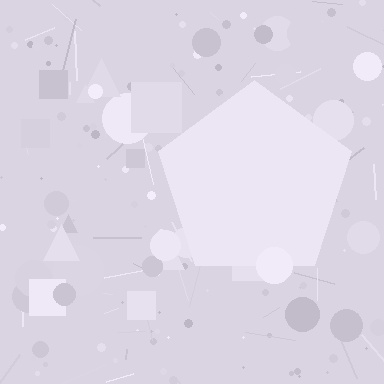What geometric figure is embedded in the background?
A pentagon is embedded in the background.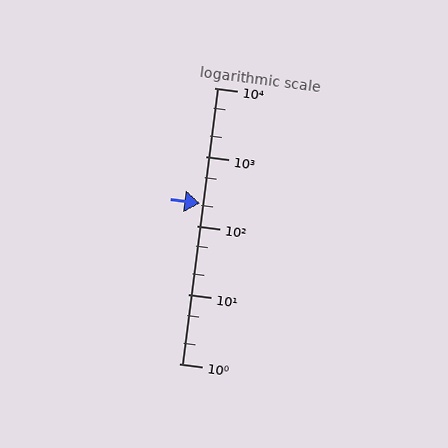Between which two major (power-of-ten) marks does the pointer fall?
The pointer is between 100 and 1000.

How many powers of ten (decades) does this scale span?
The scale spans 4 decades, from 1 to 10000.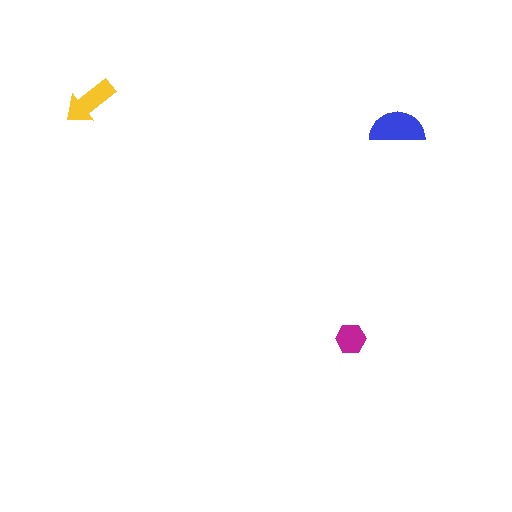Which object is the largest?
The blue semicircle.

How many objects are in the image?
There are 3 objects in the image.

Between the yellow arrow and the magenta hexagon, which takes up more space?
The yellow arrow.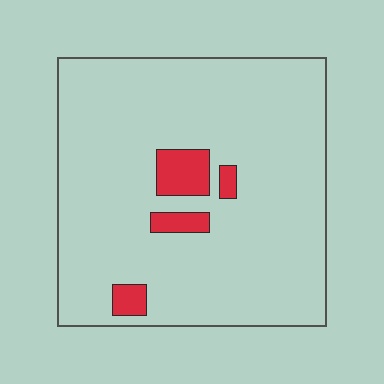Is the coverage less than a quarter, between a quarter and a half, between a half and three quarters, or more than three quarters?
Less than a quarter.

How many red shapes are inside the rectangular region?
4.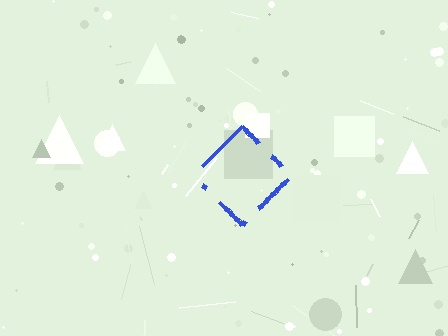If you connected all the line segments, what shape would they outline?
They would outline a diamond.